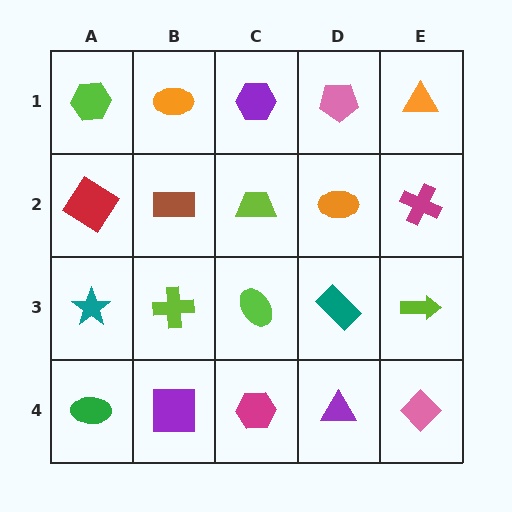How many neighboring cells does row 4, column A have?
2.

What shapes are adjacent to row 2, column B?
An orange ellipse (row 1, column B), a lime cross (row 3, column B), a red diamond (row 2, column A), a lime trapezoid (row 2, column C).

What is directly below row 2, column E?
A lime arrow.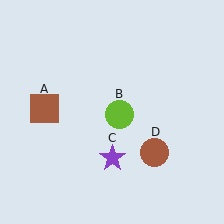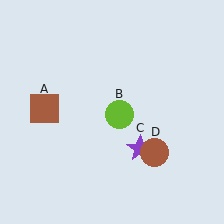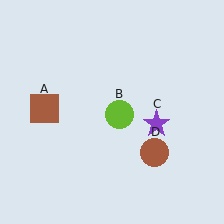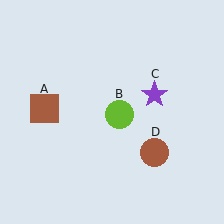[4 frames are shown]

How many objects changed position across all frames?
1 object changed position: purple star (object C).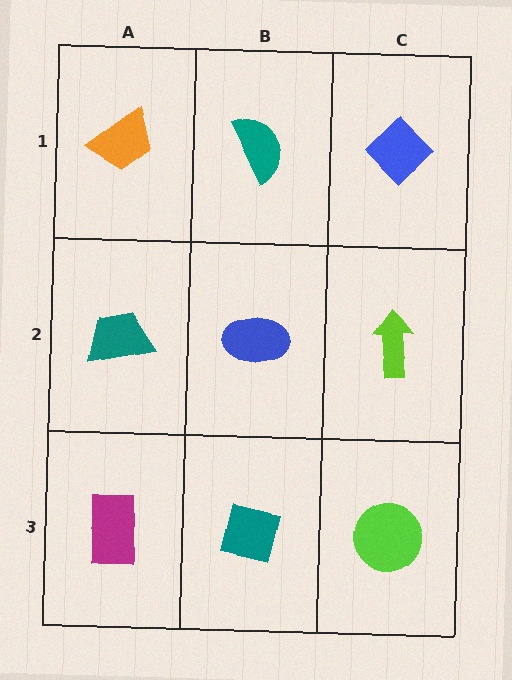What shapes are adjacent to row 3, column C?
A lime arrow (row 2, column C), a teal square (row 3, column B).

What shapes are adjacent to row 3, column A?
A teal trapezoid (row 2, column A), a teal square (row 3, column B).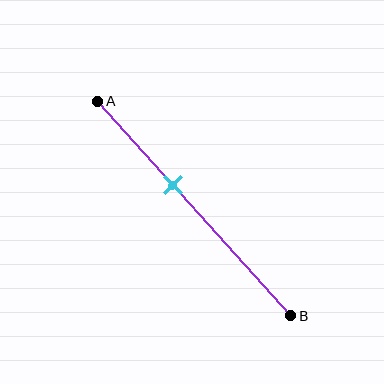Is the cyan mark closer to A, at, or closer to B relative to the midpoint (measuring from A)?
The cyan mark is closer to point A than the midpoint of segment AB.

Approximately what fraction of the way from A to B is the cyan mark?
The cyan mark is approximately 40% of the way from A to B.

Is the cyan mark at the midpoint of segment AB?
No, the mark is at about 40% from A, not at the 50% midpoint.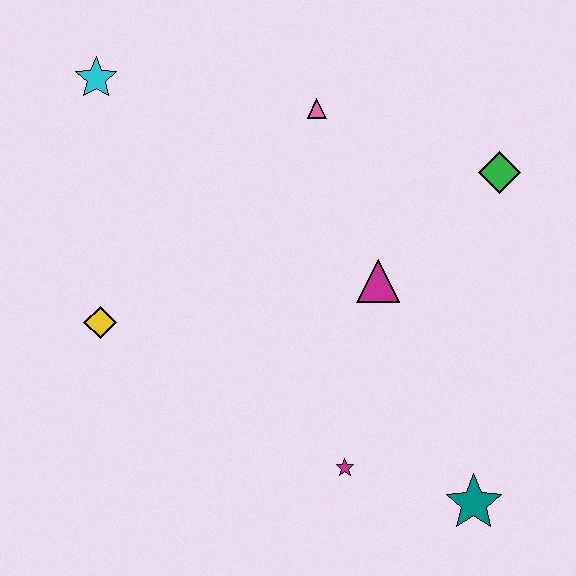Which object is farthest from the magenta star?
The cyan star is farthest from the magenta star.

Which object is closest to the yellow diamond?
The cyan star is closest to the yellow diamond.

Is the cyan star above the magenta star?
Yes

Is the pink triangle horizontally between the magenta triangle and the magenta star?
No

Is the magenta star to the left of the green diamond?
Yes